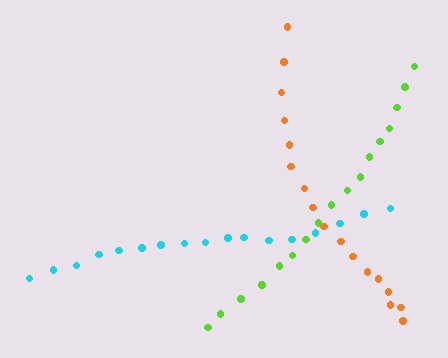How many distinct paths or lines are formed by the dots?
There are 3 distinct paths.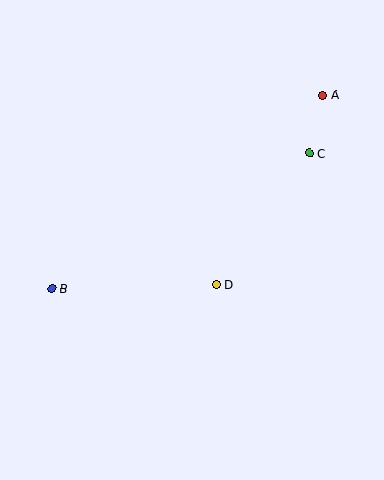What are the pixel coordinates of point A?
Point A is at (323, 95).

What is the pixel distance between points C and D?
The distance between C and D is 161 pixels.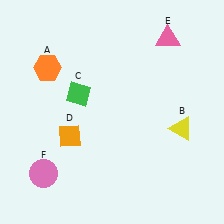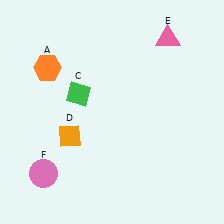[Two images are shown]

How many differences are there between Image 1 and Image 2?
There is 1 difference between the two images.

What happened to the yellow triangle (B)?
The yellow triangle (B) was removed in Image 2. It was in the bottom-right area of Image 1.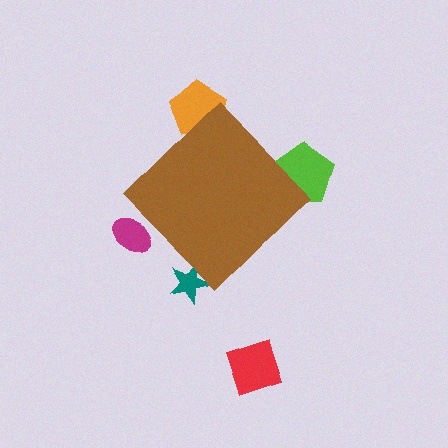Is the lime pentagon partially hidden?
Yes, the lime pentagon is partially hidden behind the brown diamond.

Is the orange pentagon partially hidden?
Yes, the orange pentagon is partially hidden behind the brown diamond.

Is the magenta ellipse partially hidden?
Yes, the magenta ellipse is partially hidden behind the brown diamond.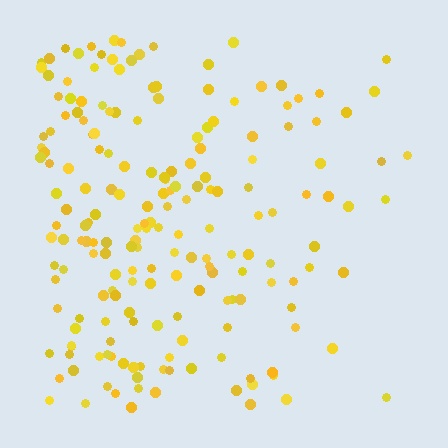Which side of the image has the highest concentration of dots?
The left.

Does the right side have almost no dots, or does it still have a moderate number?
Still a moderate number, just noticeably fewer than the left.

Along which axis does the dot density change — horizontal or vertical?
Horizontal.